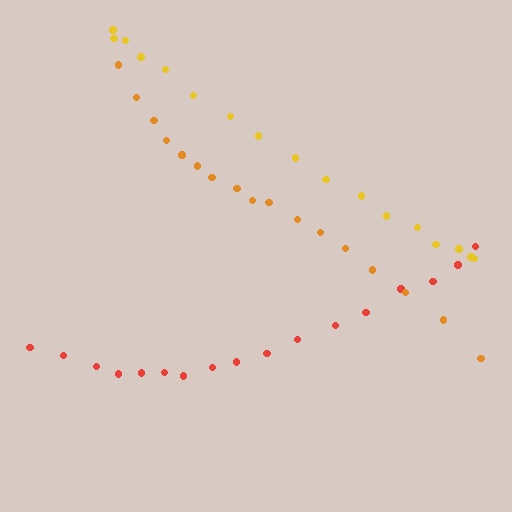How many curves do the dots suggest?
There are 3 distinct paths.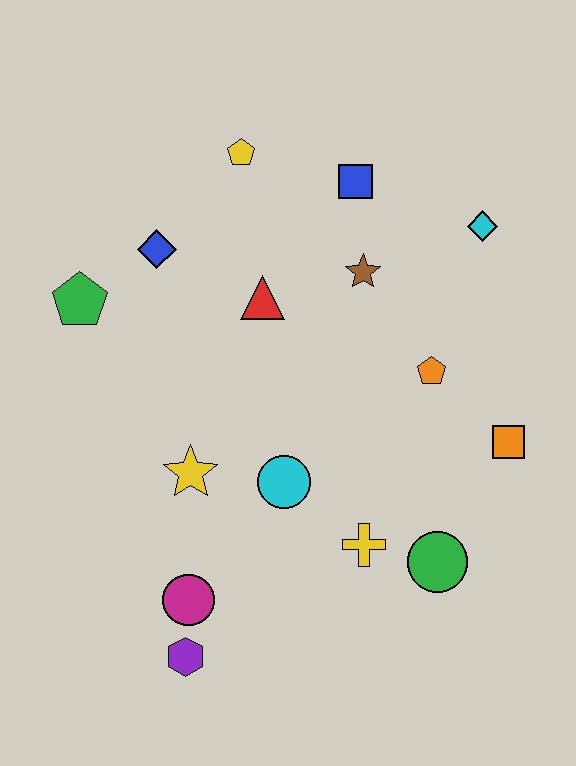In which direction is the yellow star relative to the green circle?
The yellow star is to the left of the green circle.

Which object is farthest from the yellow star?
The cyan diamond is farthest from the yellow star.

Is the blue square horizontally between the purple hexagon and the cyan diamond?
Yes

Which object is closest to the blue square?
The brown star is closest to the blue square.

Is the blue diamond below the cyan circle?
No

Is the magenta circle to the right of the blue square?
No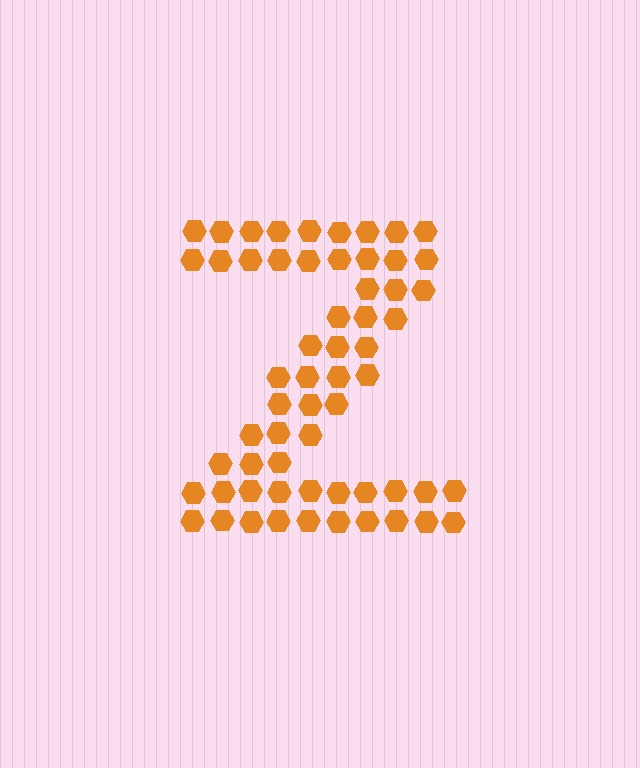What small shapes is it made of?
It is made of small hexagons.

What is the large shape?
The large shape is the letter Z.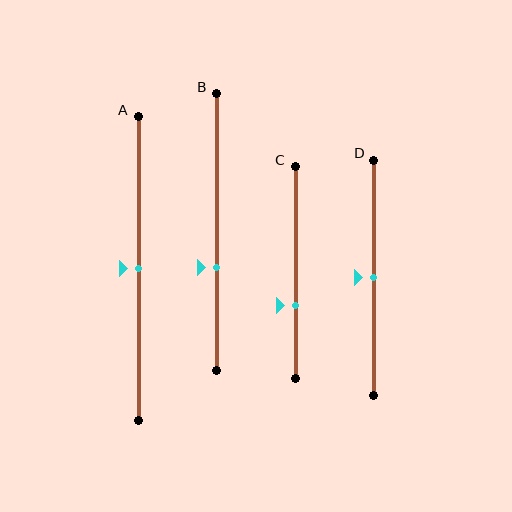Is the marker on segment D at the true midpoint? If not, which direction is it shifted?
Yes, the marker on segment D is at the true midpoint.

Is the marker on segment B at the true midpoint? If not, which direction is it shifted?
No, the marker on segment B is shifted downward by about 13% of the segment length.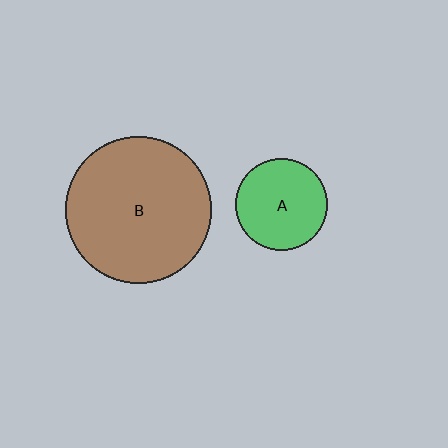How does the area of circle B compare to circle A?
Approximately 2.5 times.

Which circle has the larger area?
Circle B (brown).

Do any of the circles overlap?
No, none of the circles overlap.